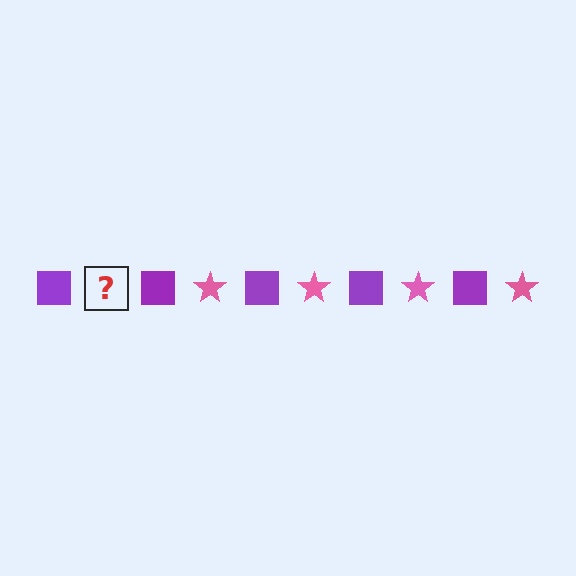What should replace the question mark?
The question mark should be replaced with a pink star.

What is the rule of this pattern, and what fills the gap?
The rule is that the pattern alternates between purple square and pink star. The gap should be filled with a pink star.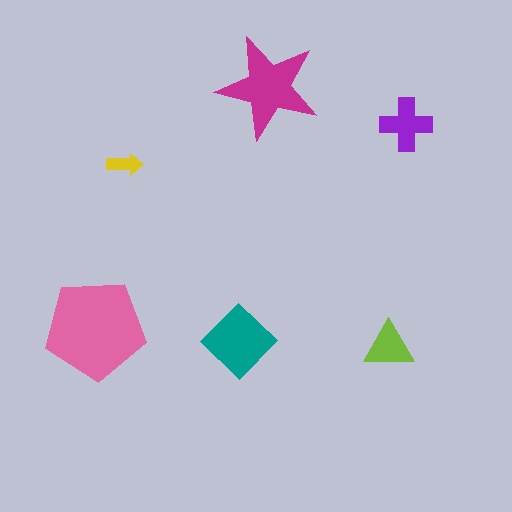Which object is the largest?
The pink pentagon.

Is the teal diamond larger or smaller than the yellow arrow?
Larger.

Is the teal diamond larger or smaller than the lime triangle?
Larger.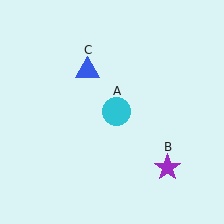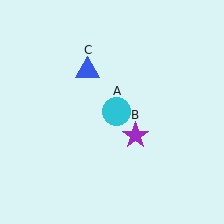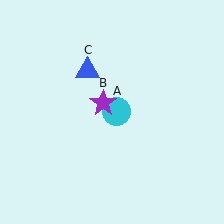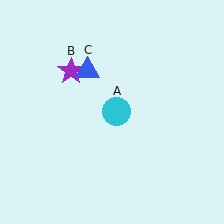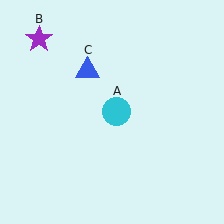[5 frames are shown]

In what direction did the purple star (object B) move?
The purple star (object B) moved up and to the left.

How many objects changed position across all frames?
1 object changed position: purple star (object B).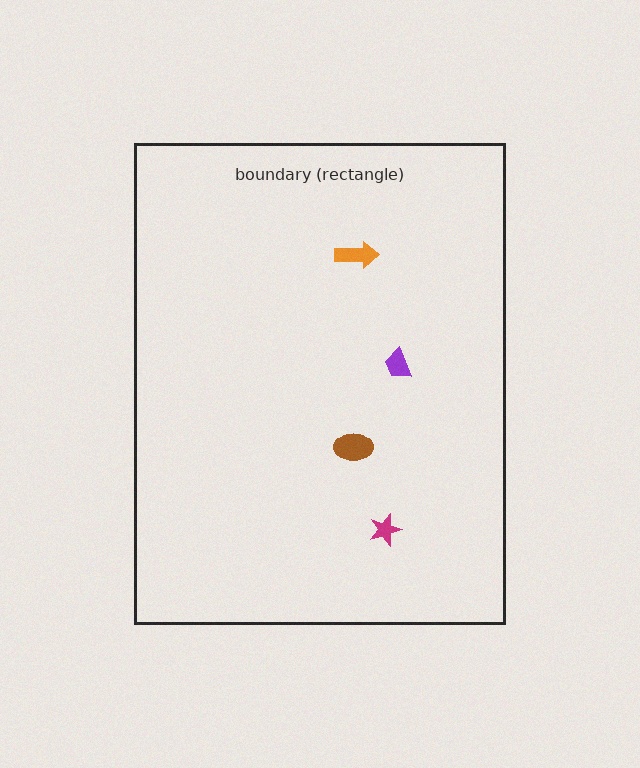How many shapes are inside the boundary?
4 inside, 0 outside.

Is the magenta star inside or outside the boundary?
Inside.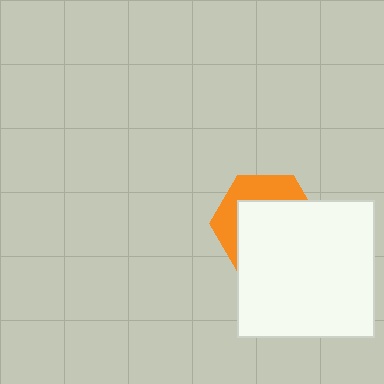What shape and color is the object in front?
The object in front is a white square.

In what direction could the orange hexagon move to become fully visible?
The orange hexagon could move toward the upper-left. That would shift it out from behind the white square entirely.